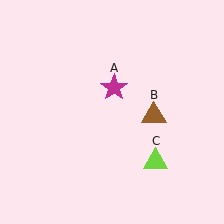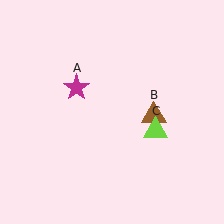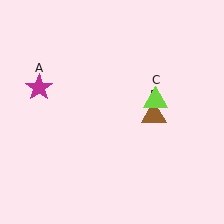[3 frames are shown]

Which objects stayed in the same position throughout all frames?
Brown triangle (object B) remained stationary.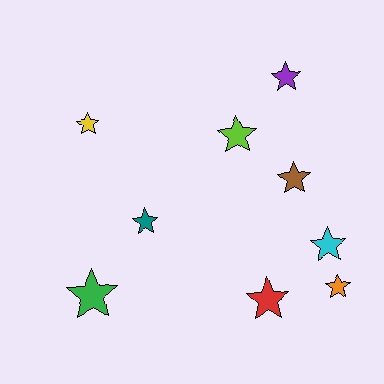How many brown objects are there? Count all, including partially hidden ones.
There is 1 brown object.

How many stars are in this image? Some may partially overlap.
There are 9 stars.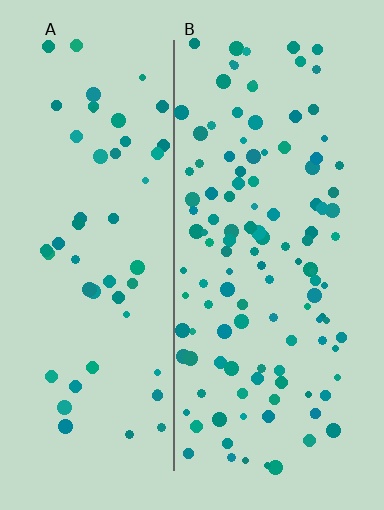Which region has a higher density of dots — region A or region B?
B (the right).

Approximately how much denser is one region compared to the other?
Approximately 2.2× — region B over region A.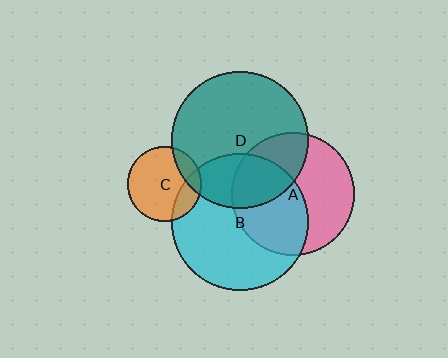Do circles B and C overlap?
Yes.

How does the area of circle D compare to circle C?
Approximately 3.4 times.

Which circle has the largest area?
Circle D (teal).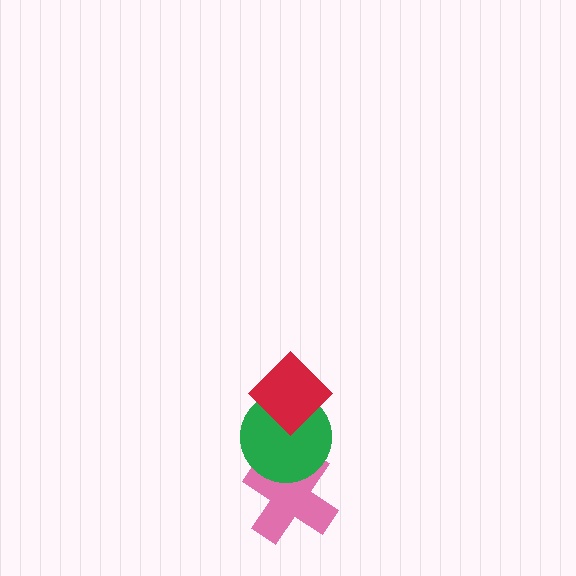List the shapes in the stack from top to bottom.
From top to bottom: the red diamond, the green circle, the pink cross.